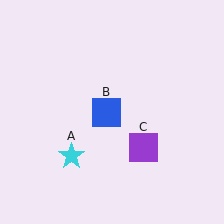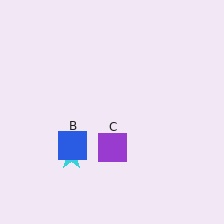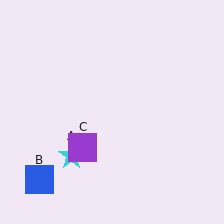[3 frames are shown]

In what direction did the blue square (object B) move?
The blue square (object B) moved down and to the left.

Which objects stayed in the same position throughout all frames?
Cyan star (object A) remained stationary.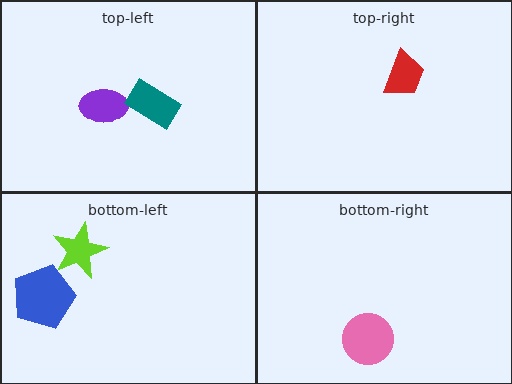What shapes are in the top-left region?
The purple ellipse, the teal rectangle.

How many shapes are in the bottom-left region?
2.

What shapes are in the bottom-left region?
The lime star, the blue pentagon.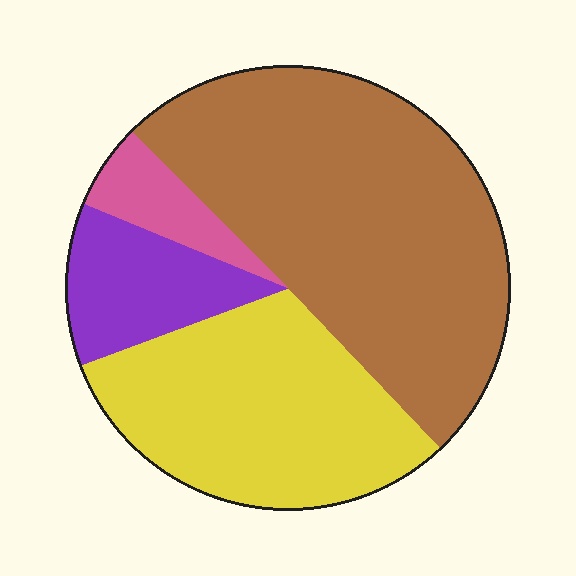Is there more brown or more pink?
Brown.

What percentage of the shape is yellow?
Yellow takes up about one third (1/3) of the shape.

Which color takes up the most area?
Brown, at roughly 50%.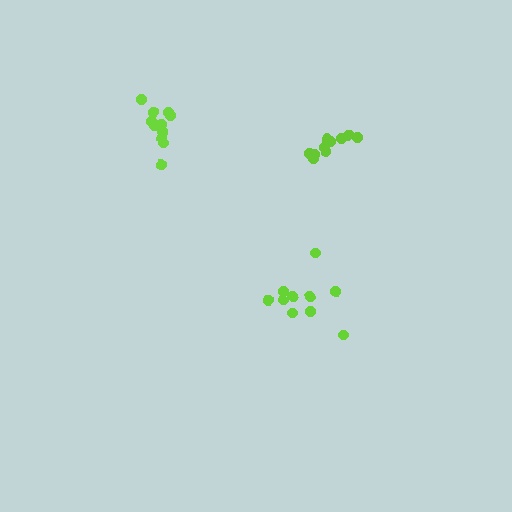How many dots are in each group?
Group 1: 11 dots, Group 2: 10 dots, Group 3: 11 dots (32 total).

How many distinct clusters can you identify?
There are 3 distinct clusters.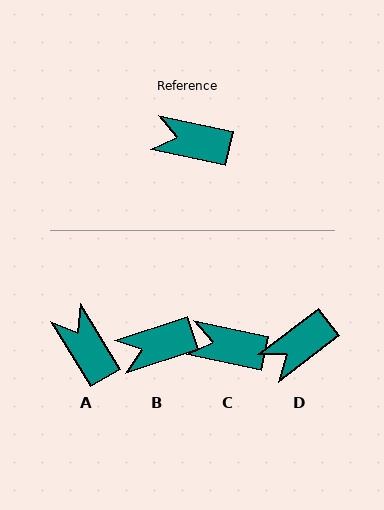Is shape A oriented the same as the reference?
No, it is off by about 47 degrees.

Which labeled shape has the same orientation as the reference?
C.